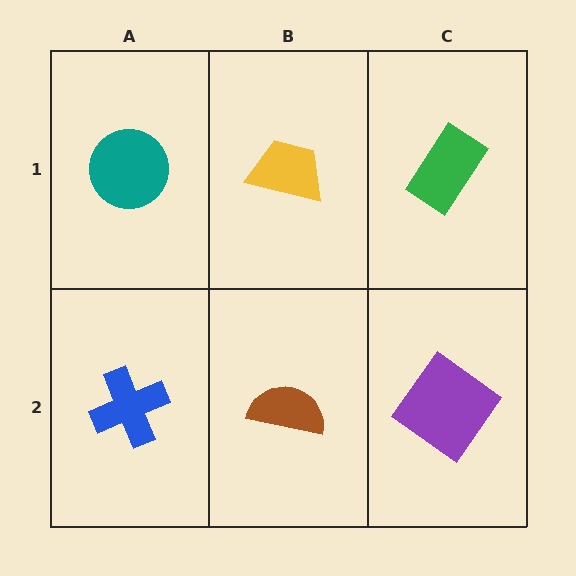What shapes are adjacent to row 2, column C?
A green rectangle (row 1, column C), a brown semicircle (row 2, column B).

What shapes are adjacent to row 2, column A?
A teal circle (row 1, column A), a brown semicircle (row 2, column B).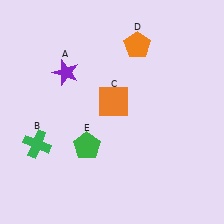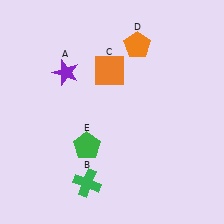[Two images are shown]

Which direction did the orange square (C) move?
The orange square (C) moved up.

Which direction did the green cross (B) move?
The green cross (B) moved right.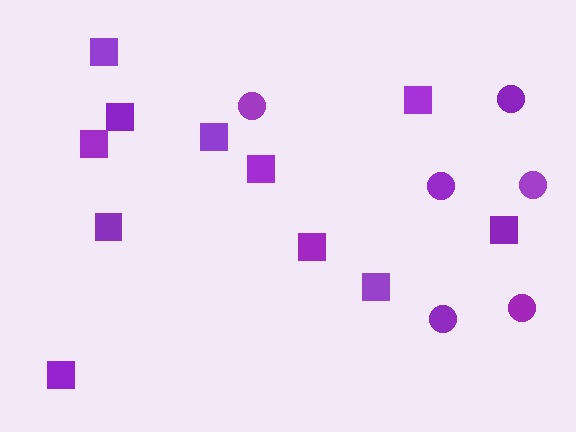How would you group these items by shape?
There are 2 groups: one group of circles (6) and one group of squares (11).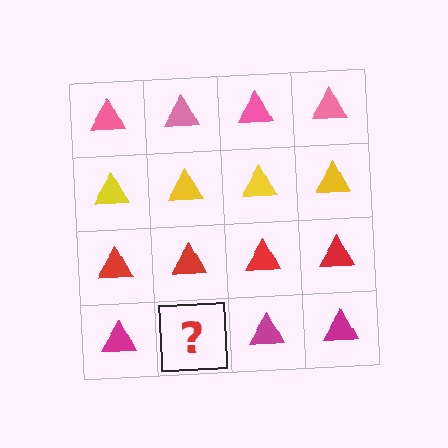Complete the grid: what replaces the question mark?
The question mark should be replaced with a magenta triangle.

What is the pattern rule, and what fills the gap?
The rule is that each row has a consistent color. The gap should be filled with a magenta triangle.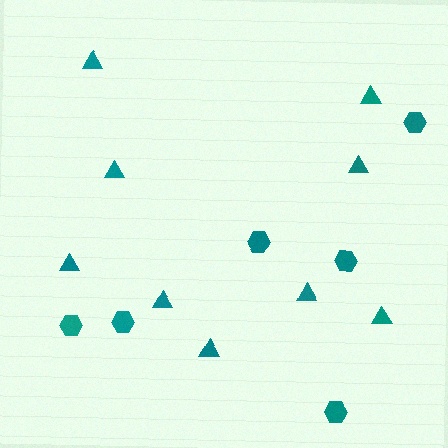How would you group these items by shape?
There are 2 groups: one group of triangles (9) and one group of hexagons (6).